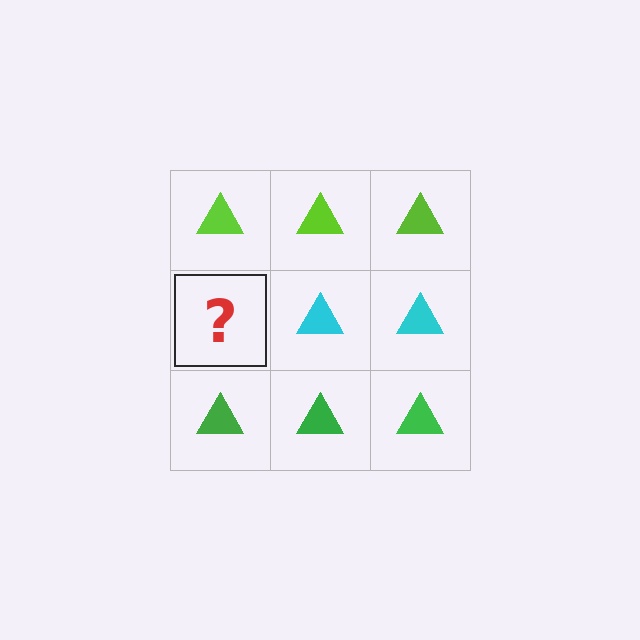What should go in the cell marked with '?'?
The missing cell should contain a cyan triangle.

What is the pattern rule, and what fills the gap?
The rule is that each row has a consistent color. The gap should be filled with a cyan triangle.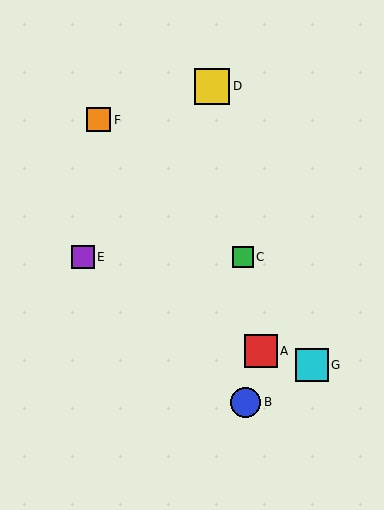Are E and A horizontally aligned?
No, E is at y≈257 and A is at y≈351.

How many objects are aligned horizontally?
2 objects (C, E) are aligned horizontally.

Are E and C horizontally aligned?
Yes, both are at y≈257.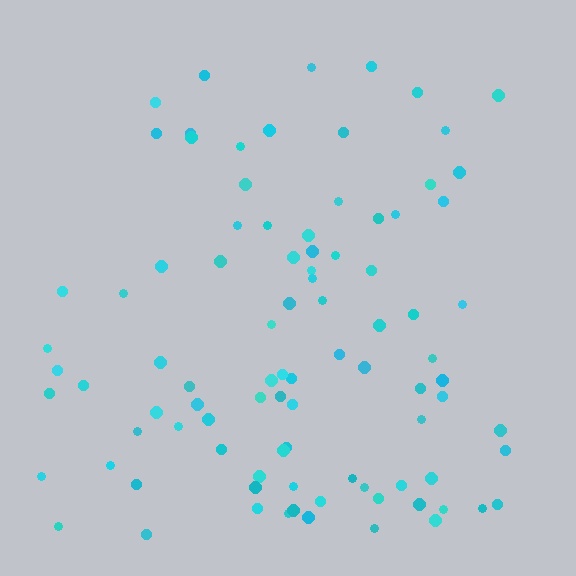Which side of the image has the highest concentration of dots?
The bottom.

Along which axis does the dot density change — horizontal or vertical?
Vertical.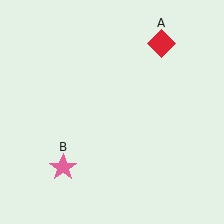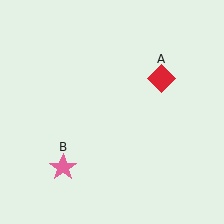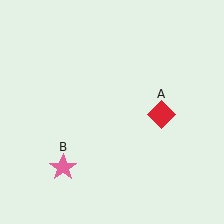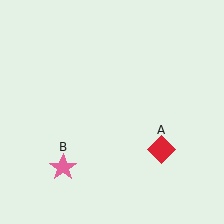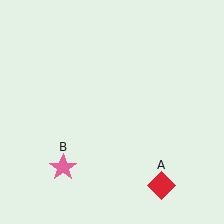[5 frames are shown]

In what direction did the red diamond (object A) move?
The red diamond (object A) moved down.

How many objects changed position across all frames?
1 object changed position: red diamond (object A).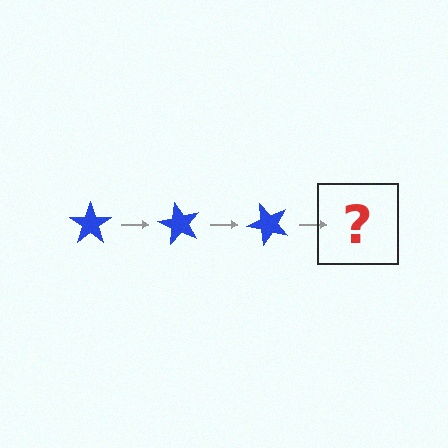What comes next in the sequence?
The next element should be a blue star rotated 180 degrees.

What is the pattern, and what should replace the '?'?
The pattern is that the star rotates 60 degrees each step. The '?' should be a blue star rotated 180 degrees.